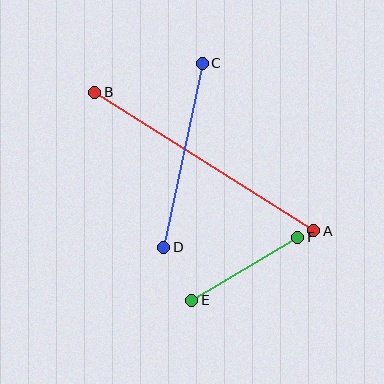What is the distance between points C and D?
The distance is approximately 188 pixels.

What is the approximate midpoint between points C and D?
The midpoint is at approximately (183, 155) pixels.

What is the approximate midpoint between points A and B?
The midpoint is at approximately (204, 162) pixels.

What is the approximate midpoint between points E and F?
The midpoint is at approximately (245, 269) pixels.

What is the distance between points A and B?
The distance is approximately 259 pixels.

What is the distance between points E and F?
The distance is approximately 123 pixels.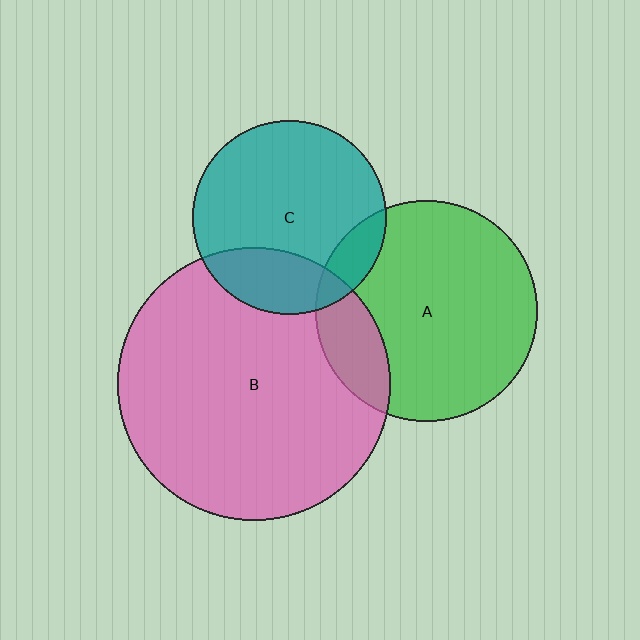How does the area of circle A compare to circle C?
Approximately 1.3 times.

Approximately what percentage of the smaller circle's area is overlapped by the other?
Approximately 25%.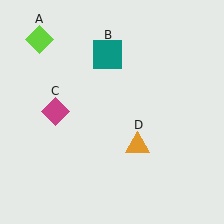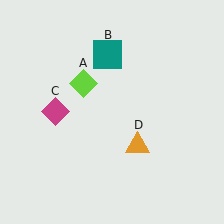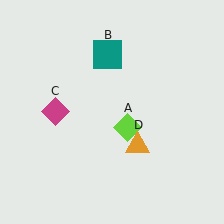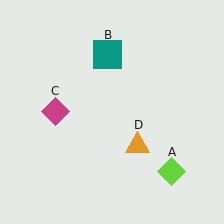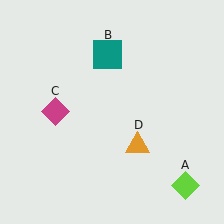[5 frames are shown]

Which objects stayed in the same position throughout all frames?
Teal square (object B) and magenta diamond (object C) and orange triangle (object D) remained stationary.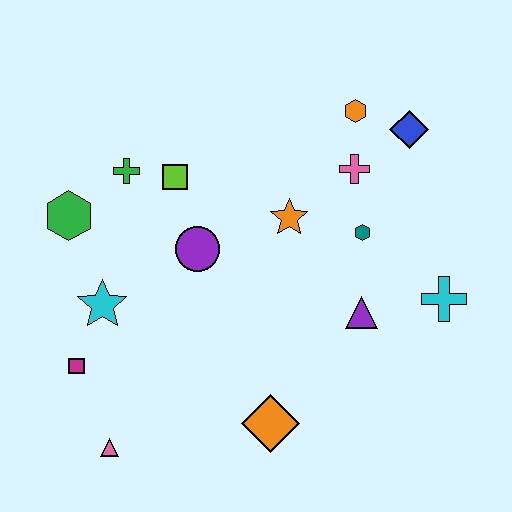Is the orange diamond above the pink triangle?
Yes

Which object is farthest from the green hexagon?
The cyan cross is farthest from the green hexagon.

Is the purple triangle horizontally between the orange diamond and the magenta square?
No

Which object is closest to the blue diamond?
The orange hexagon is closest to the blue diamond.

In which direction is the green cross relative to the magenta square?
The green cross is above the magenta square.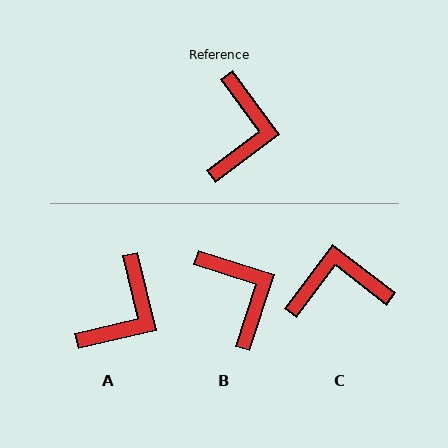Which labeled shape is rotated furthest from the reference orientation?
C, about 106 degrees away.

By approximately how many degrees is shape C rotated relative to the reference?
Approximately 106 degrees counter-clockwise.